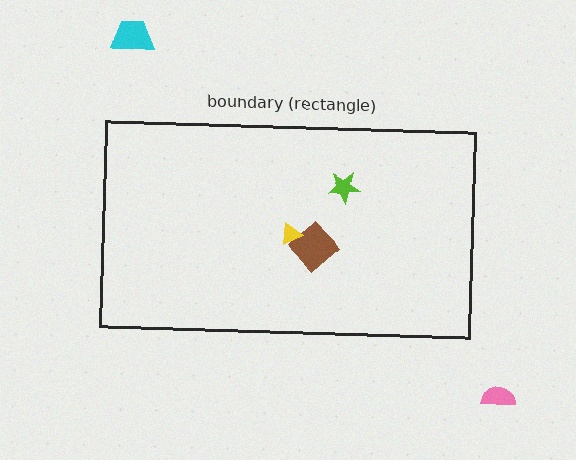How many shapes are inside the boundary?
3 inside, 2 outside.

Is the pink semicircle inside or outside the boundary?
Outside.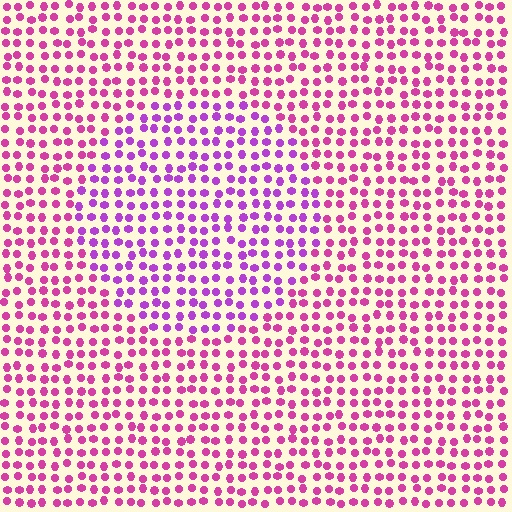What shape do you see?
I see a circle.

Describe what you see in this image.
The image is filled with small magenta elements in a uniform arrangement. A circle-shaped region is visible where the elements are tinted to a slightly different hue, forming a subtle color boundary.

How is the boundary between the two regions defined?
The boundary is defined purely by a slight shift in hue (about 32 degrees). Spacing, size, and orientation are identical on both sides.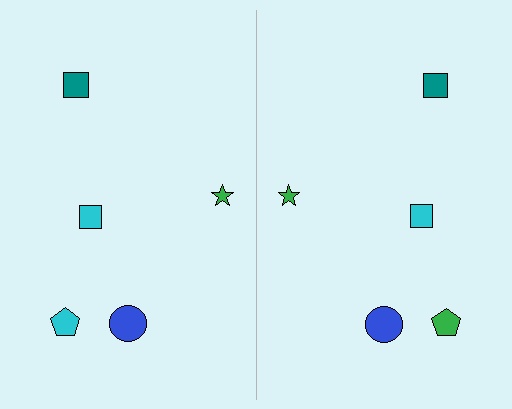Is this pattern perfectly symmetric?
No, the pattern is not perfectly symmetric. The green pentagon on the right side breaks the symmetry — its mirror counterpart is cyan.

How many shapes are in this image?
There are 10 shapes in this image.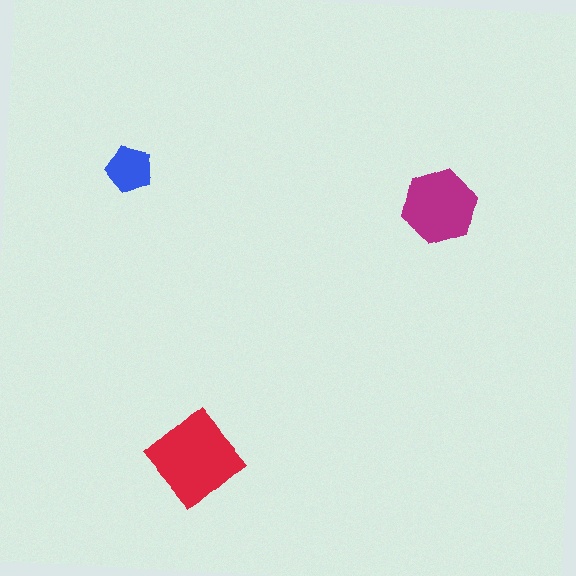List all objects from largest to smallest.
The red diamond, the magenta hexagon, the blue pentagon.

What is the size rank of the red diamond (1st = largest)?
1st.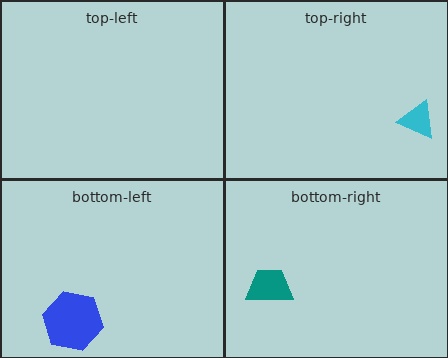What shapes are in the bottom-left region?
The blue hexagon.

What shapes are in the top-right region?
The cyan triangle.